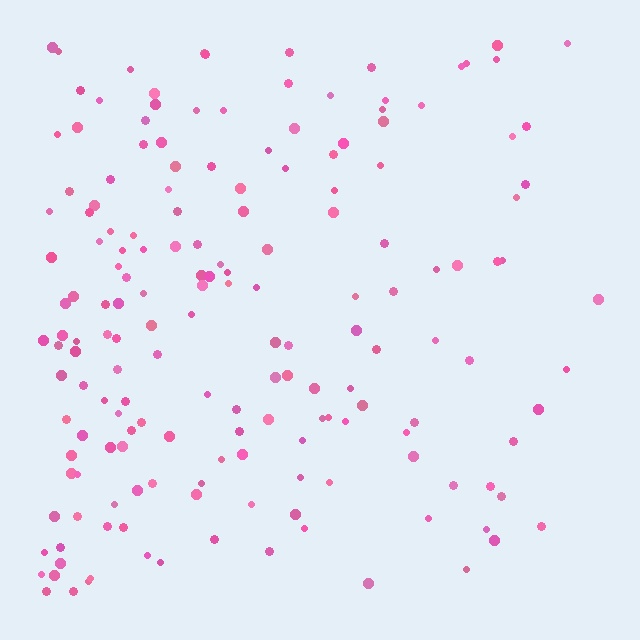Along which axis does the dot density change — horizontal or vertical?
Horizontal.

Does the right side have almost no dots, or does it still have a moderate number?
Still a moderate number, just noticeably fewer than the left.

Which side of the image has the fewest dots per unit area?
The right.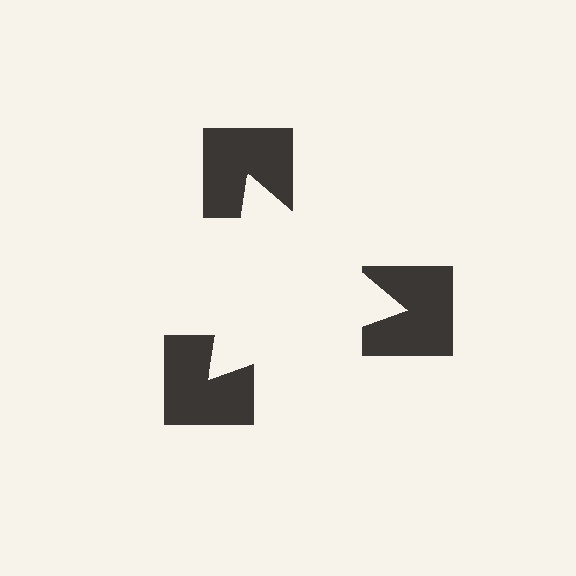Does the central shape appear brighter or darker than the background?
It typically appears slightly brighter than the background, even though no actual brightness change is drawn.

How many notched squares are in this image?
There are 3 — one at each vertex of the illusory triangle.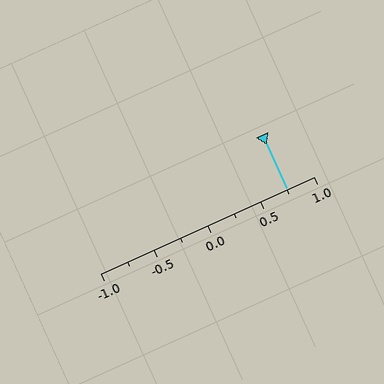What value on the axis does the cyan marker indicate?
The marker indicates approximately 0.75.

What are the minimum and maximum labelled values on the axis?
The axis runs from -1.0 to 1.0.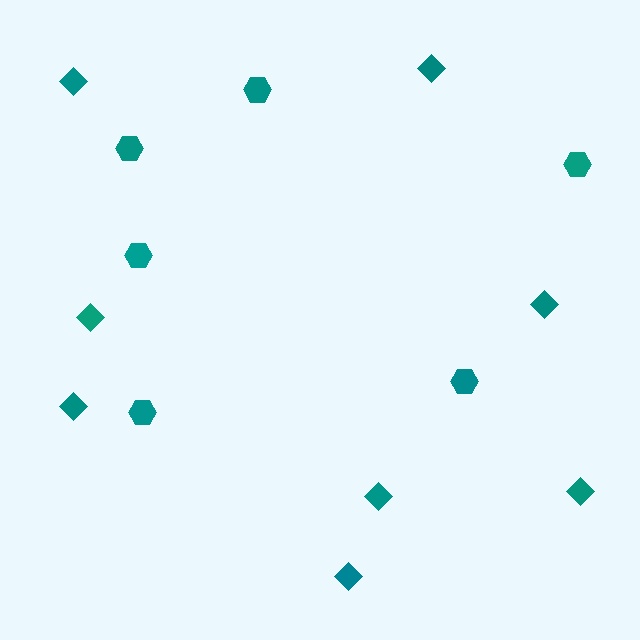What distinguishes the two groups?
There are 2 groups: one group of diamonds (8) and one group of hexagons (6).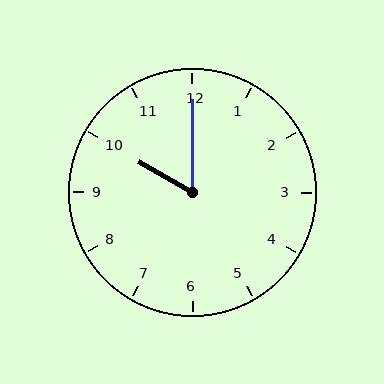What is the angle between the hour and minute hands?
Approximately 60 degrees.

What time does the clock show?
10:00.